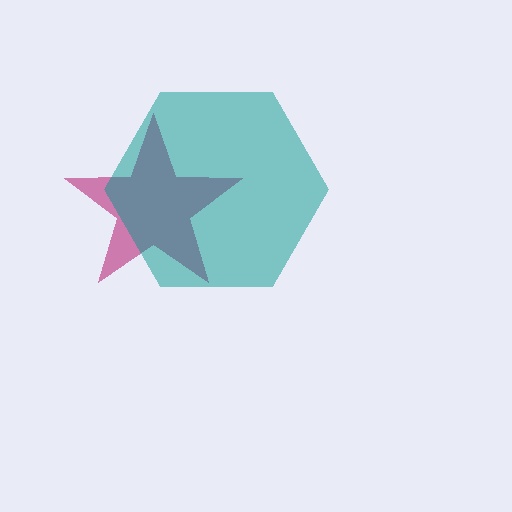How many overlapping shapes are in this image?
There are 2 overlapping shapes in the image.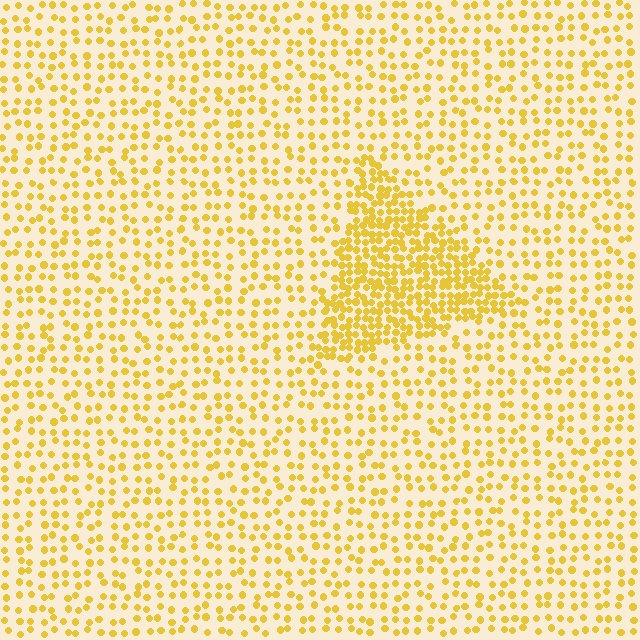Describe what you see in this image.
The image contains small yellow elements arranged at two different densities. A triangle-shaped region is visible where the elements are more densely packed than the surrounding area.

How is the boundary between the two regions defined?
The boundary is defined by a change in element density (approximately 2.4x ratio). All elements are the same color, size, and shape.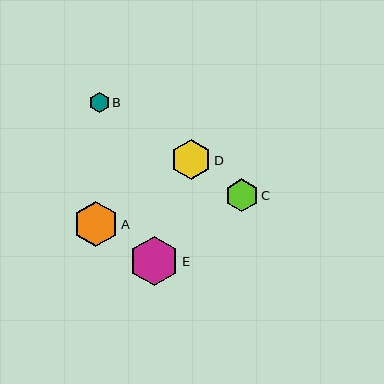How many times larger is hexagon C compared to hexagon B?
Hexagon C is approximately 1.6 times the size of hexagon B.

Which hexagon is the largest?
Hexagon E is the largest with a size of approximately 50 pixels.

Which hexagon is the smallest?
Hexagon B is the smallest with a size of approximately 20 pixels.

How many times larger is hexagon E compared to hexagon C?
Hexagon E is approximately 1.5 times the size of hexagon C.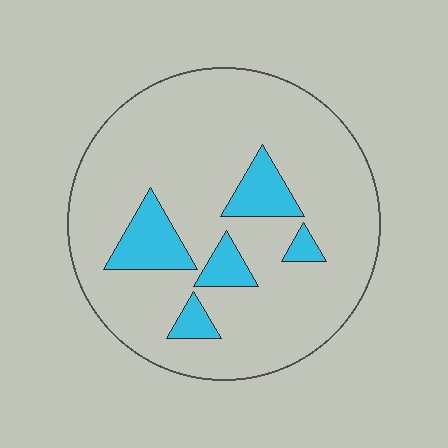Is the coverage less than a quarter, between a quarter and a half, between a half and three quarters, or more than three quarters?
Less than a quarter.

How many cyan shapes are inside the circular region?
5.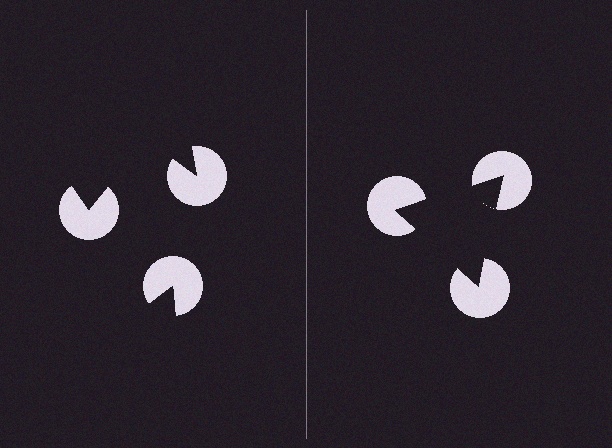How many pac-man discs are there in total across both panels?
6 — 3 on each side.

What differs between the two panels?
The pac-man discs are positioned identically on both sides; only the wedge orientations differ. On the right they align to a triangle; on the left they are misaligned.